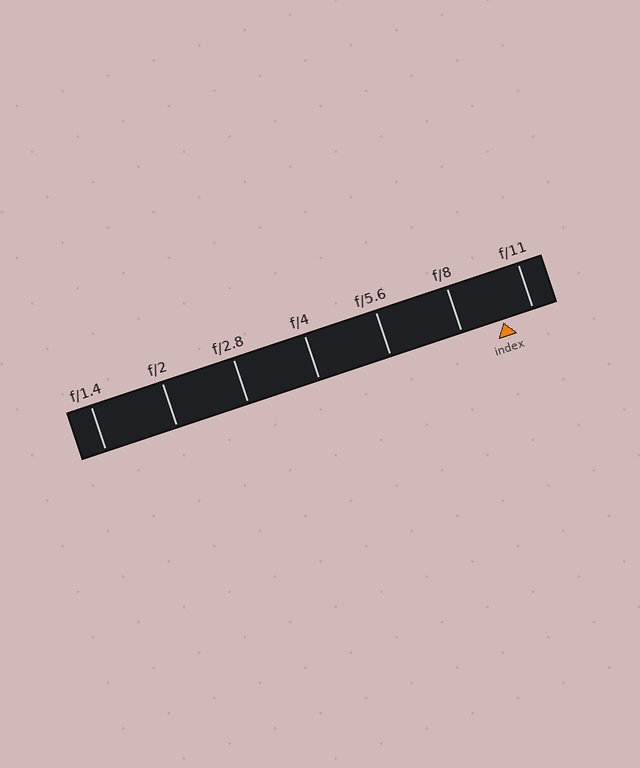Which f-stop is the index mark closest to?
The index mark is closest to f/11.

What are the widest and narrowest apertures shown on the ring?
The widest aperture shown is f/1.4 and the narrowest is f/11.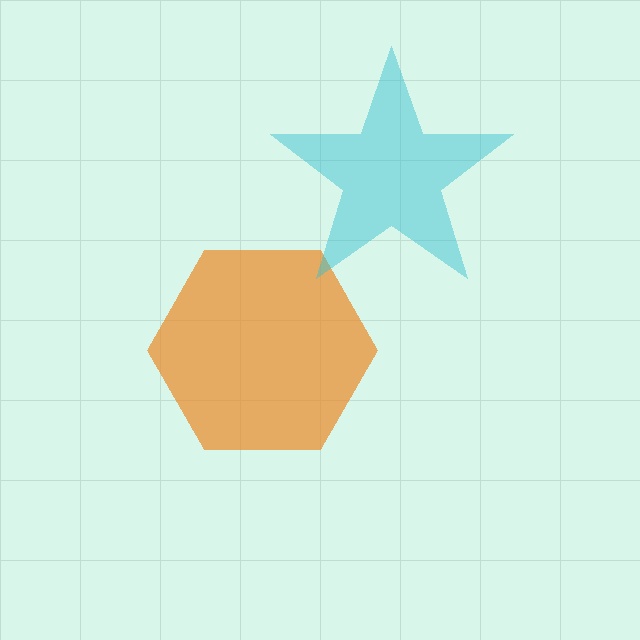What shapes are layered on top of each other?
The layered shapes are: an orange hexagon, a cyan star.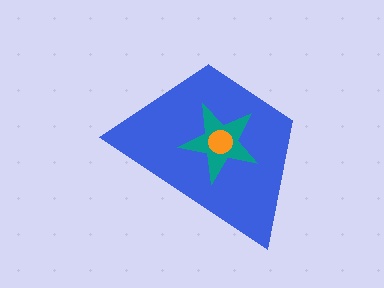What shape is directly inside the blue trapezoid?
The teal star.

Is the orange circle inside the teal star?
Yes.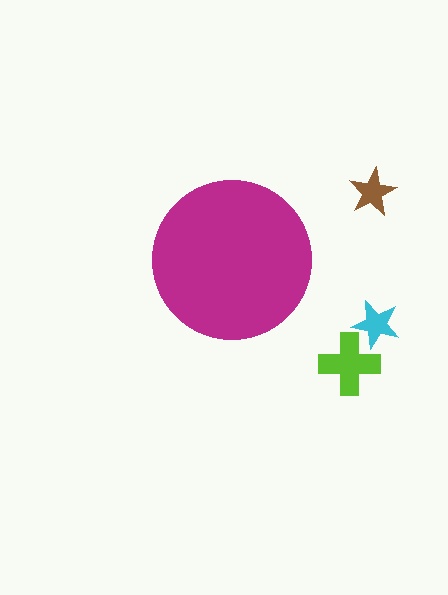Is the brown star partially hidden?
No, the brown star is fully visible.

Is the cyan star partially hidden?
No, the cyan star is fully visible.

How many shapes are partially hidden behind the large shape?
0 shapes are partially hidden.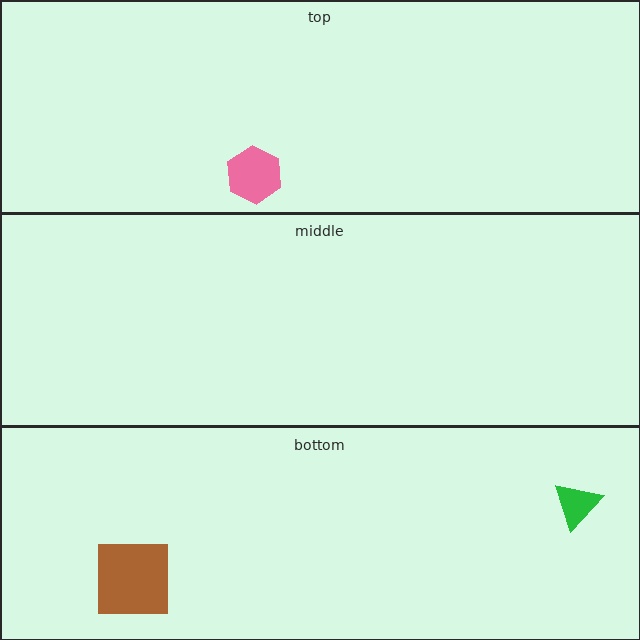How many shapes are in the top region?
1.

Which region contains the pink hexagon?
The top region.